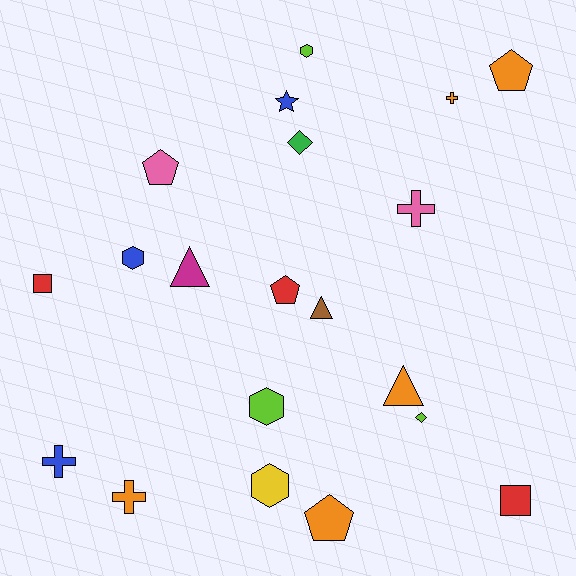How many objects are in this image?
There are 20 objects.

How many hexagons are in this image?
There are 4 hexagons.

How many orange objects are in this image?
There are 5 orange objects.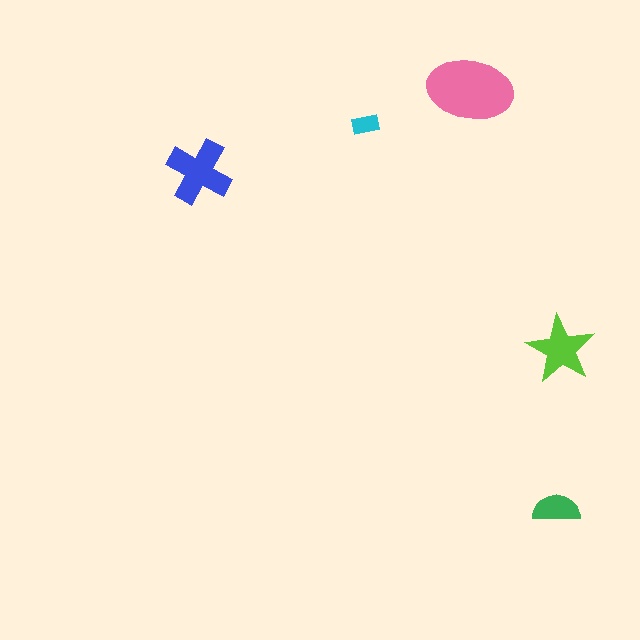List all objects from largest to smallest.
The pink ellipse, the blue cross, the lime star, the green semicircle, the cyan rectangle.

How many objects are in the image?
There are 5 objects in the image.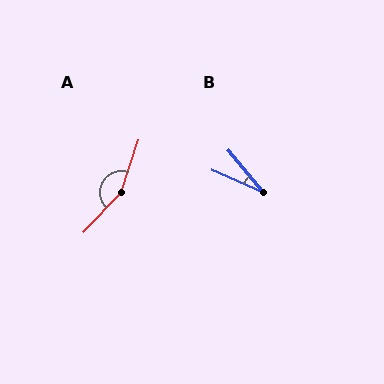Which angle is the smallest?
B, at approximately 26 degrees.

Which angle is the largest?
A, at approximately 155 degrees.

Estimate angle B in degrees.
Approximately 26 degrees.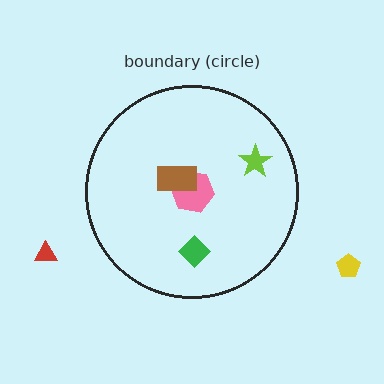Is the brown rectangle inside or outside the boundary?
Inside.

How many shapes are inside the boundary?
4 inside, 2 outside.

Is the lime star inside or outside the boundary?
Inside.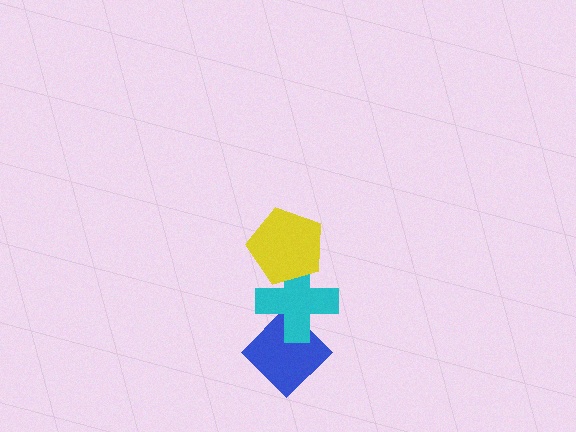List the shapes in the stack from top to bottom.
From top to bottom: the yellow pentagon, the cyan cross, the blue diamond.